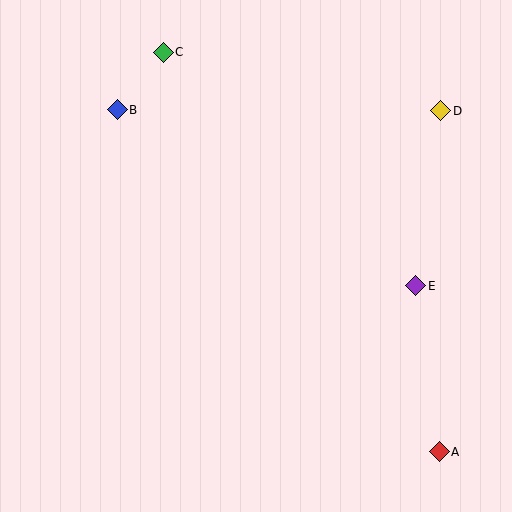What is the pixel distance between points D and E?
The distance between D and E is 177 pixels.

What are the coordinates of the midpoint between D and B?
The midpoint between D and B is at (279, 110).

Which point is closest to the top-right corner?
Point D is closest to the top-right corner.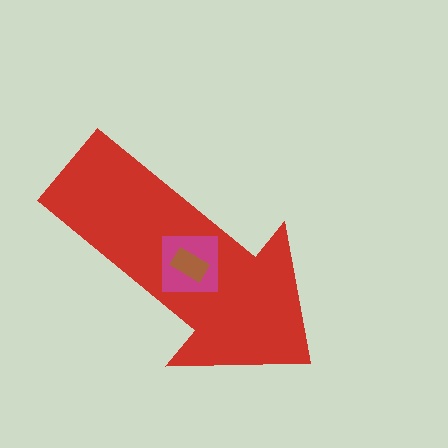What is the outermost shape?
The red arrow.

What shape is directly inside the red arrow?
The magenta square.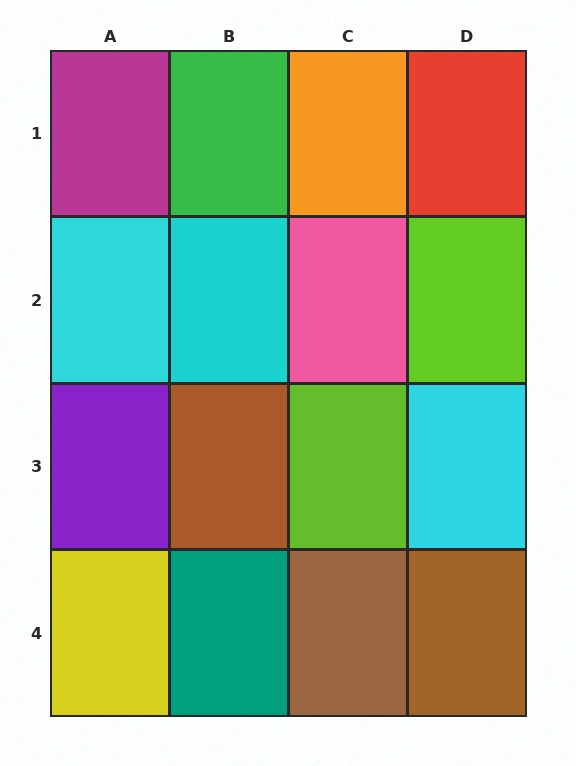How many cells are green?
1 cell is green.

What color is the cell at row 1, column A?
Magenta.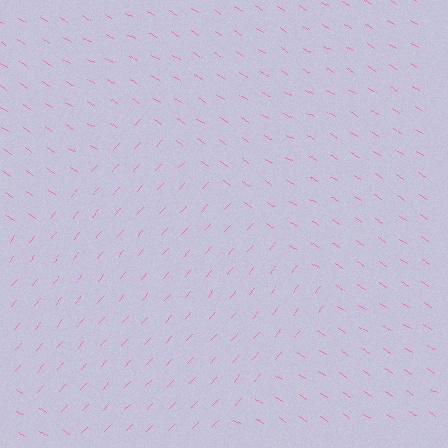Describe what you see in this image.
The image is filled with small pink line segments. A diamond region in the image has lines oriented differently from the surrounding lines, creating a visible texture boundary.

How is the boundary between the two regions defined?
The boundary is defined purely by a change in line orientation (approximately 80 degrees difference). All lines are the same color and thickness.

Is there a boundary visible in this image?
Yes, there is a texture boundary formed by a change in line orientation.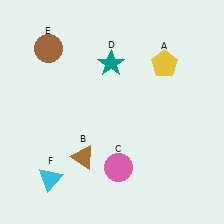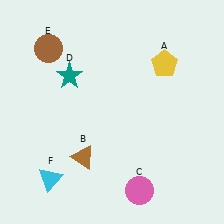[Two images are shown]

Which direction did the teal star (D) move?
The teal star (D) moved left.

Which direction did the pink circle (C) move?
The pink circle (C) moved down.